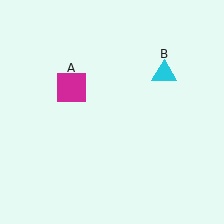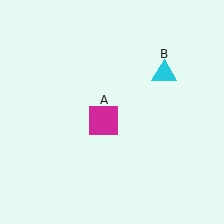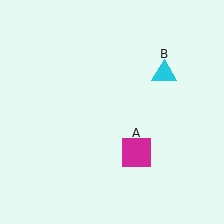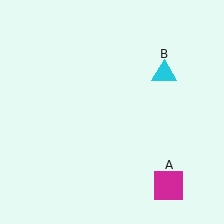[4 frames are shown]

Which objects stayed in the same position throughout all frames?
Cyan triangle (object B) remained stationary.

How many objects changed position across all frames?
1 object changed position: magenta square (object A).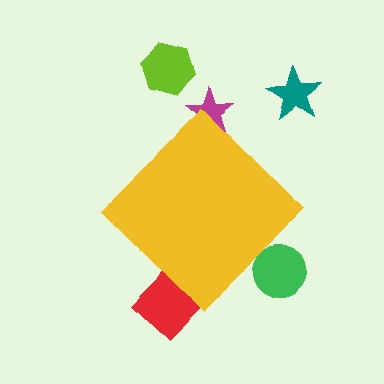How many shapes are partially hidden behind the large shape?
3 shapes are partially hidden.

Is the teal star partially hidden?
No, the teal star is fully visible.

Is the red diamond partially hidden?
Yes, the red diamond is partially hidden behind the yellow diamond.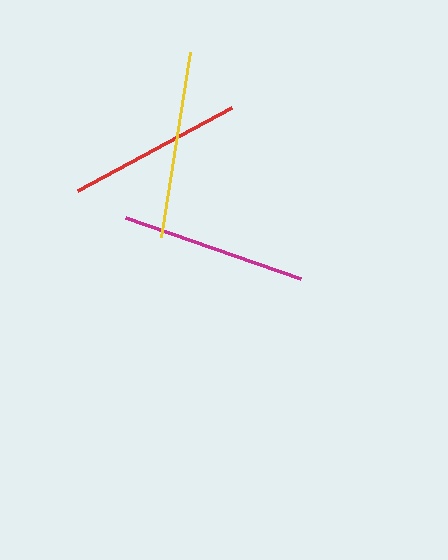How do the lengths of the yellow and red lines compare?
The yellow and red lines are approximately the same length.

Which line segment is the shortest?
The red line is the shortest at approximately 175 pixels.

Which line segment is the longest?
The yellow line is the longest at approximately 188 pixels.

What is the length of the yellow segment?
The yellow segment is approximately 188 pixels long.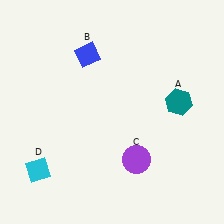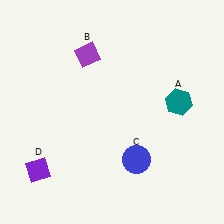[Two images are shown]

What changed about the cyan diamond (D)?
In Image 1, D is cyan. In Image 2, it changed to purple.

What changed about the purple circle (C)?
In Image 1, C is purple. In Image 2, it changed to blue.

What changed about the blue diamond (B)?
In Image 1, B is blue. In Image 2, it changed to purple.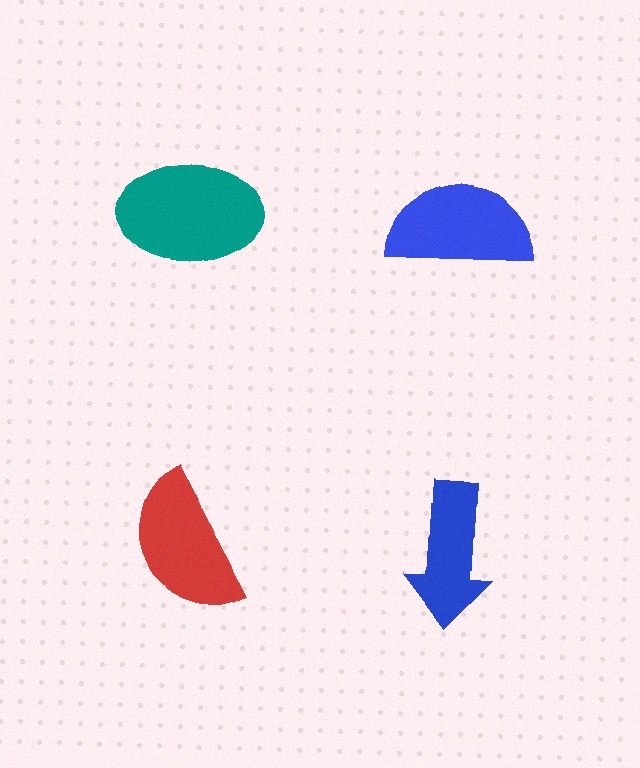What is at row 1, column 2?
A blue semicircle.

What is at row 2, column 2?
A blue arrow.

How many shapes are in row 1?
2 shapes.